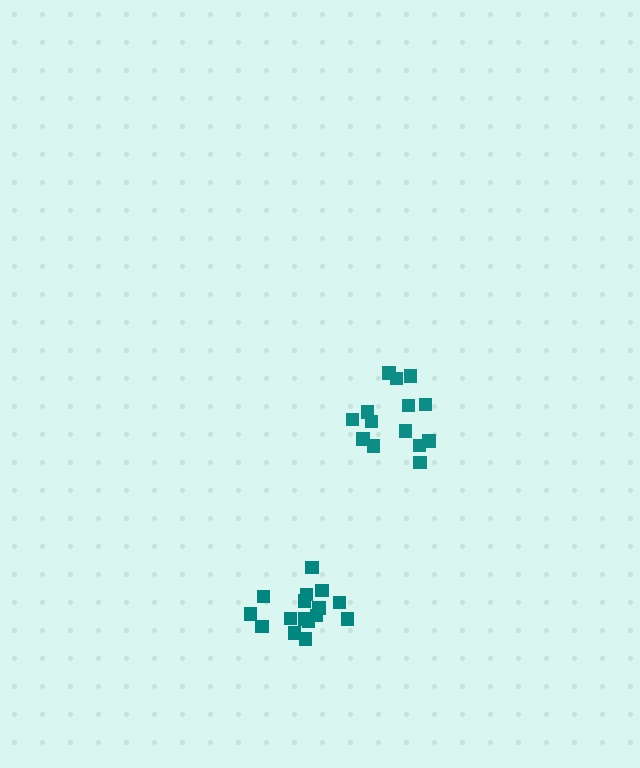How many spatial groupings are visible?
There are 2 spatial groupings.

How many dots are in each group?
Group 1: 14 dots, Group 2: 16 dots (30 total).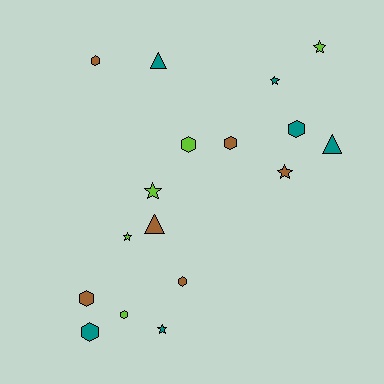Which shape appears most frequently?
Hexagon, with 8 objects.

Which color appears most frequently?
Brown, with 6 objects.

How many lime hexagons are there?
There are 2 lime hexagons.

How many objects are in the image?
There are 17 objects.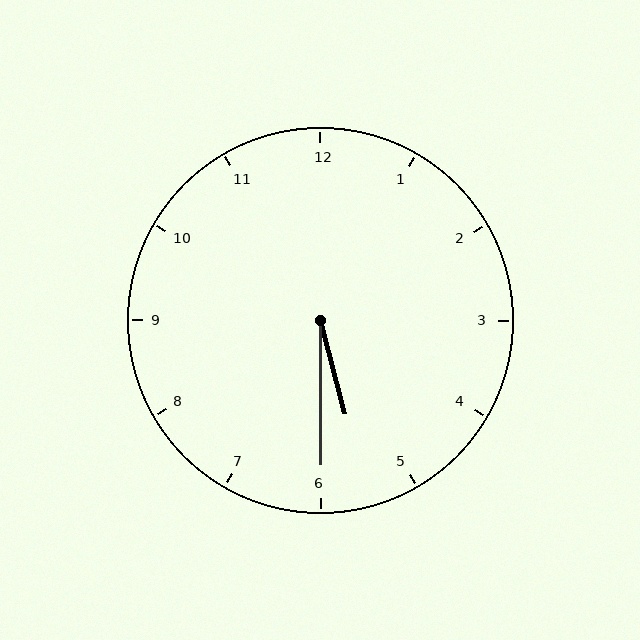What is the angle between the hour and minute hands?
Approximately 15 degrees.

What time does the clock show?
5:30.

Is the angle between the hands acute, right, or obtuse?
It is acute.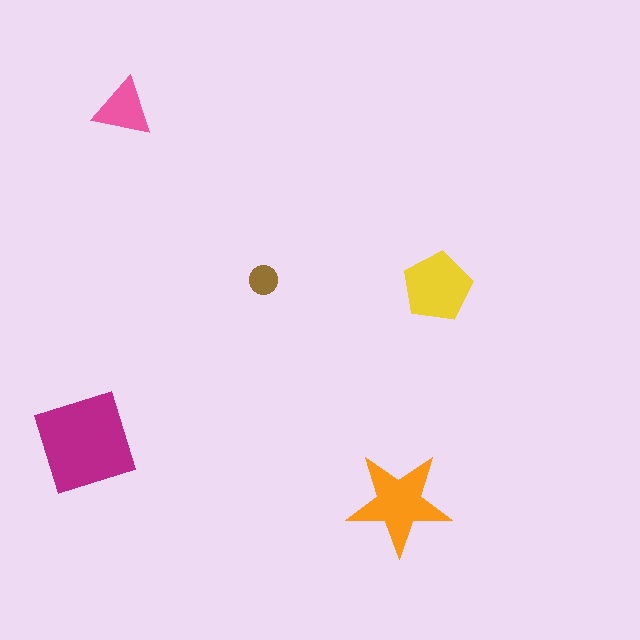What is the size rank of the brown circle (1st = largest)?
5th.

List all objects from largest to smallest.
The magenta diamond, the orange star, the yellow pentagon, the pink triangle, the brown circle.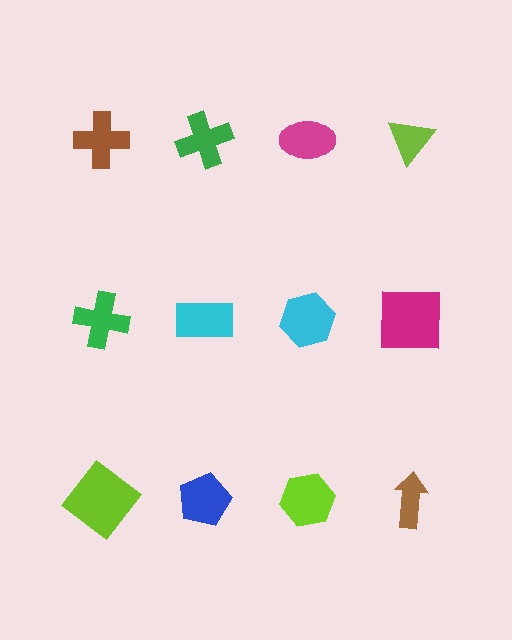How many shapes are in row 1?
4 shapes.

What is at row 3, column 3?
A lime hexagon.